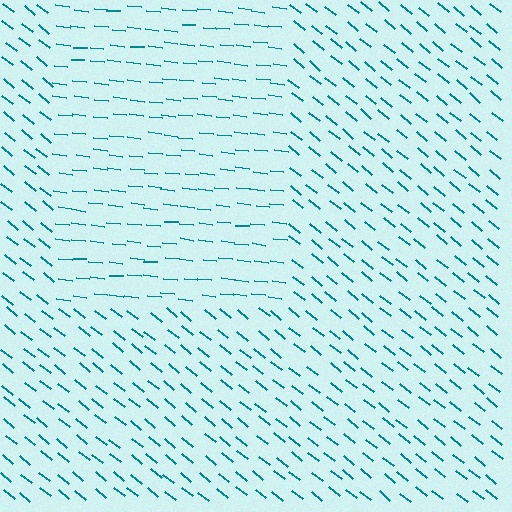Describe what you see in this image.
The image is filled with small teal line segments. A rectangle region in the image has lines oriented differently from the surrounding lines, creating a visible texture boundary.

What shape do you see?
I see a rectangle.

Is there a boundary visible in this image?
Yes, there is a texture boundary formed by a change in line orientation.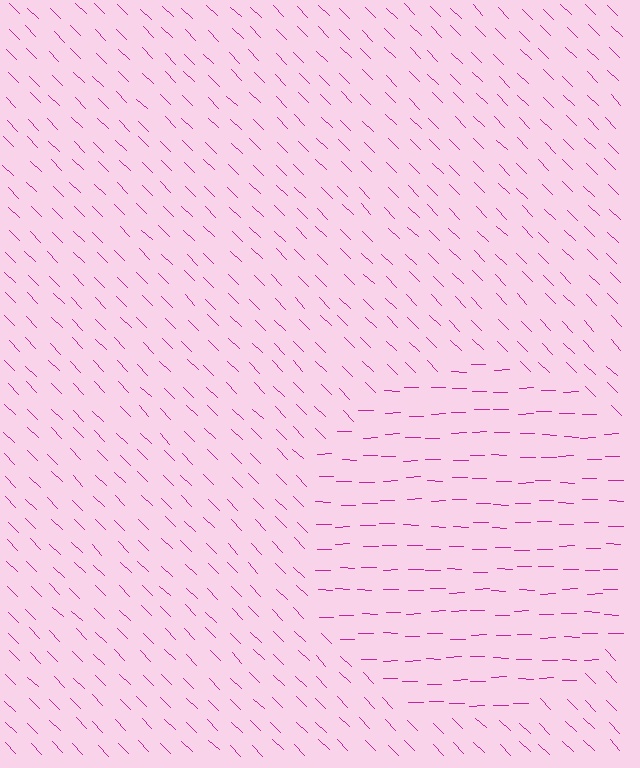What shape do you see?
I see a circle.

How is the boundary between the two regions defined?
The boundary is defined purely by a change in line orientation (approximately 45 degrees difference). All lines are the same color and thickness.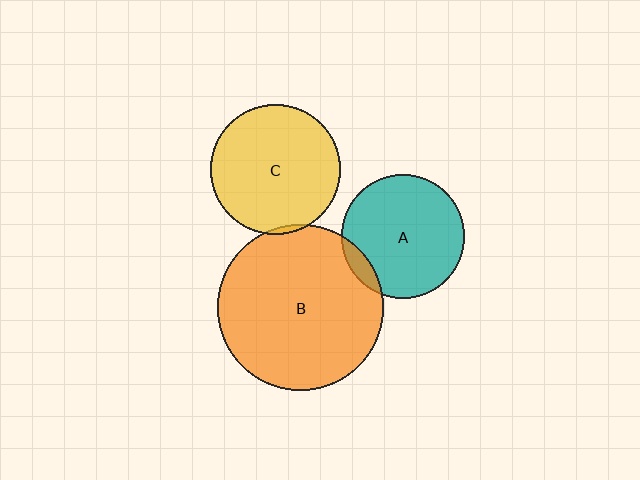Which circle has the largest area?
Circle B (orange).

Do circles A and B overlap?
Yes.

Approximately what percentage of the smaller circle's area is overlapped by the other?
Approximately 10%.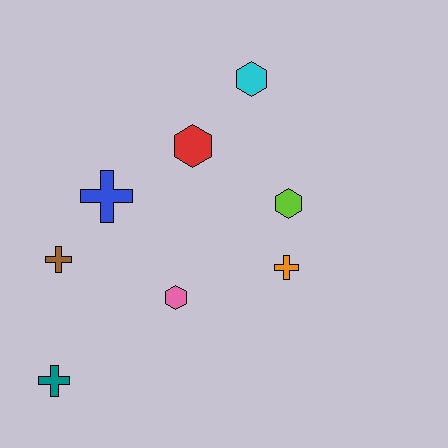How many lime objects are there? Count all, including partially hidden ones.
There is 1 lime object.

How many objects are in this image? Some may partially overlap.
There are 8 objects.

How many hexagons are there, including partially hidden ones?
There are 4 hexagons.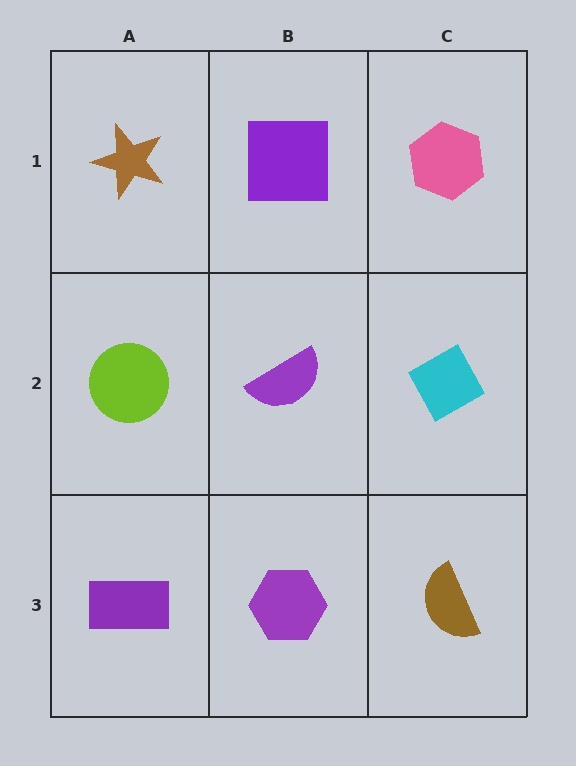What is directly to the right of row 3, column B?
A brown semicircle.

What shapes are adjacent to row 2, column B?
A purple square (row 1, column B), a purple hexagon (row 3, column B), a lime circle (row 2, column A), a cyan diamond (row 2, column C).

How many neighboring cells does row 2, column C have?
3.